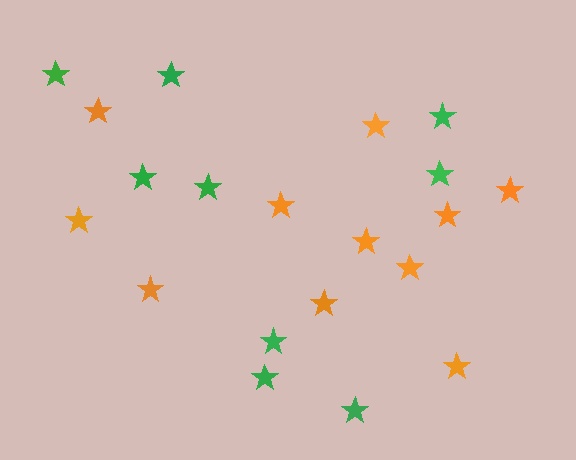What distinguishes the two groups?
There are 2 groups: one group of orange stars (11) and one group of green stars (9).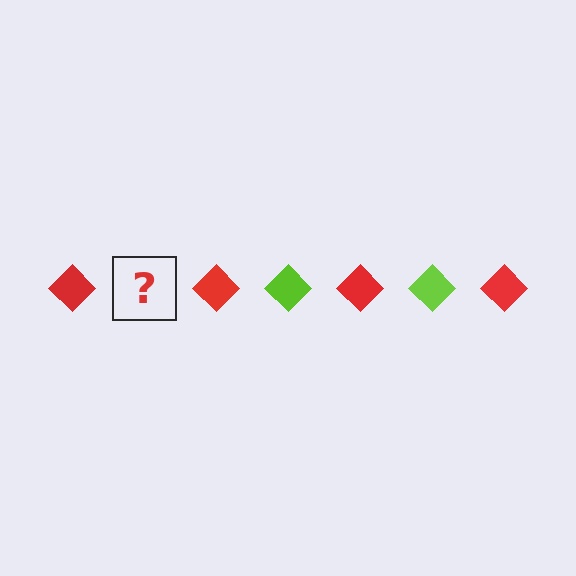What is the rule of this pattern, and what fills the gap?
The rule is that the pattern cycles through red, lime diamonds. The gap should be filled with a lime diamond.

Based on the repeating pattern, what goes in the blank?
The blank should be a lime diamond.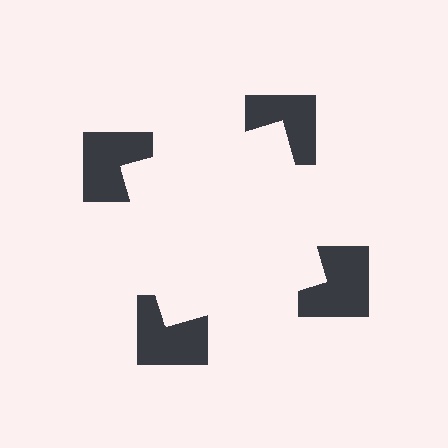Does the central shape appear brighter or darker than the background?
It typically appears slightly brighter than the background, even though no actual brightness change is drawn.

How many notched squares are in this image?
There are 4 — one at each vertex of the illusory square.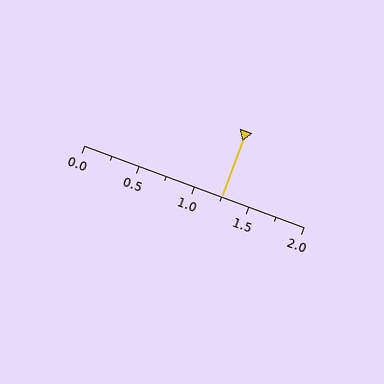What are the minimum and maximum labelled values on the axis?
The axis runs from 0.0 to 2.0.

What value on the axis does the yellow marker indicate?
The marker indicates approximately 1.25.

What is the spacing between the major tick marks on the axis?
The major ticks are spaced 0.5 apart.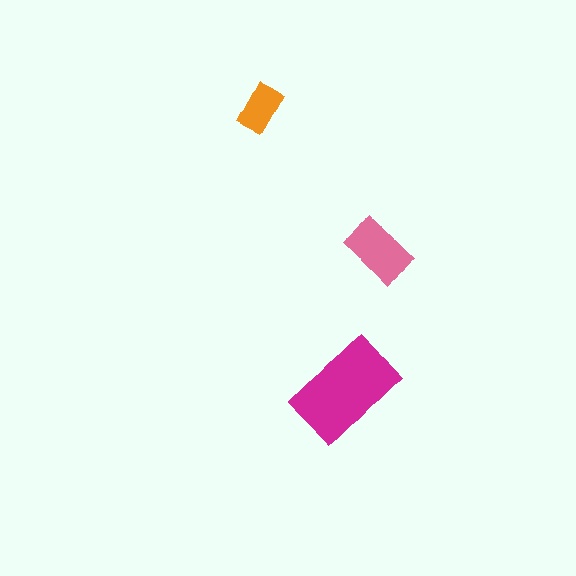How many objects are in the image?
There are 3 objects in the image.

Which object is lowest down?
The magenta rectangle is bottommost.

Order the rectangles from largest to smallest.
the magenta one, the pink one, the orange one.